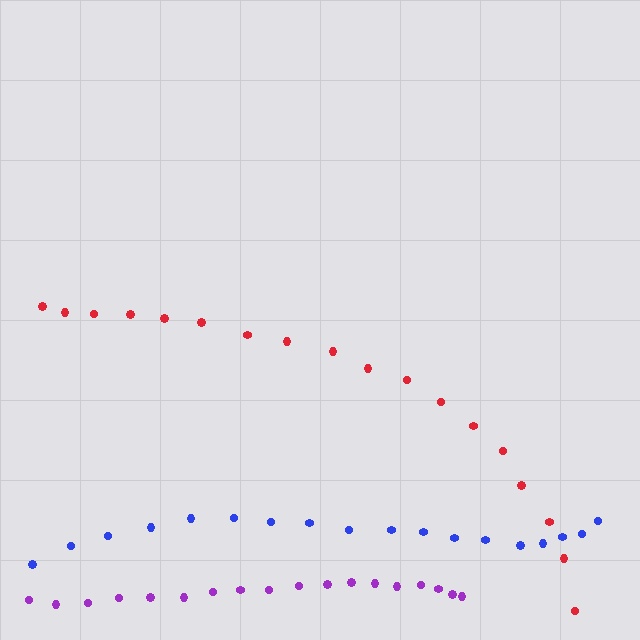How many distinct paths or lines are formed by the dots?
There are 3 distinct paths.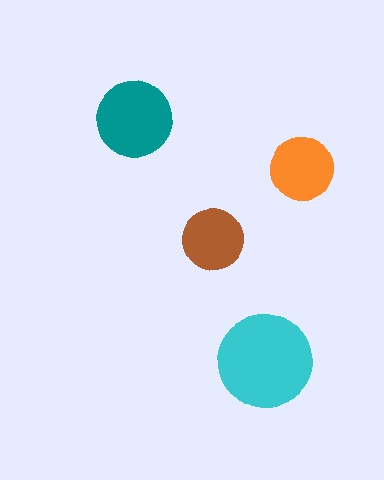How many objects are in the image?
There are 4 objects in the image.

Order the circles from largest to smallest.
the cyan one, the teal one, the orange one, the brown one.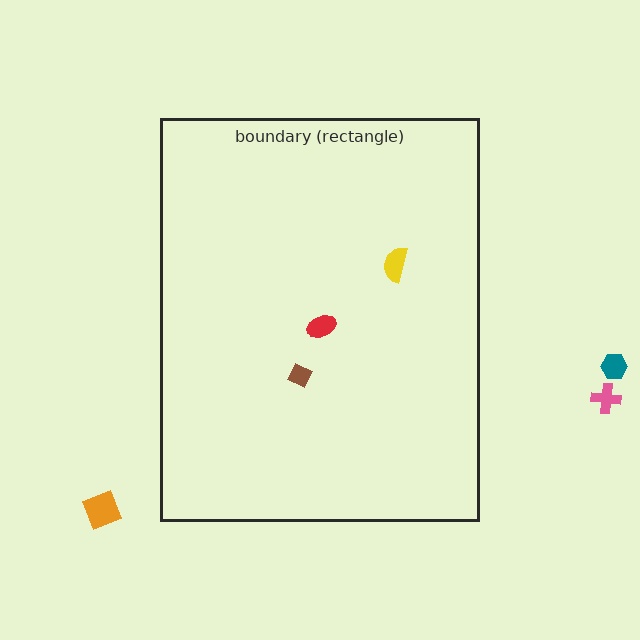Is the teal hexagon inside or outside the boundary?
Outside.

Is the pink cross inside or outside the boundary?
Outside.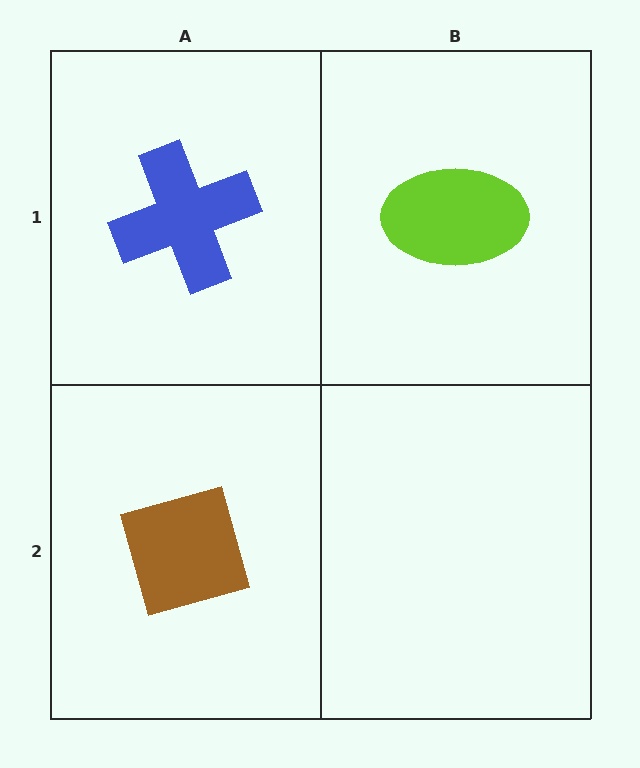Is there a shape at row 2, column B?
No, that cell is empty.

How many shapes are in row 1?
2 shapes.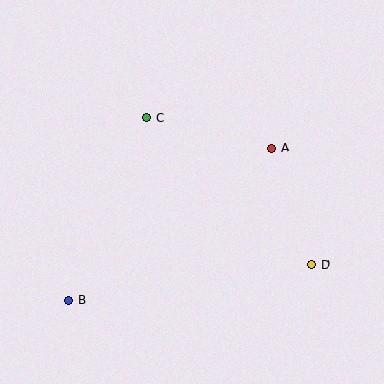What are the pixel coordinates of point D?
Point D is at (312, 265).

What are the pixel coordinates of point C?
Point C is at (147, 118).